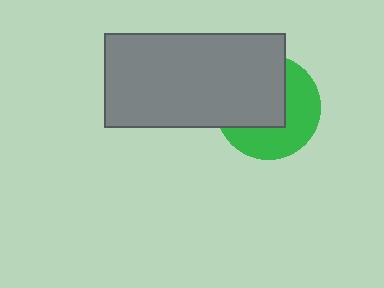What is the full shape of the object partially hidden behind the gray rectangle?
The partially hidden object is a green circle.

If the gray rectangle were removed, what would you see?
You would see the complete green circle.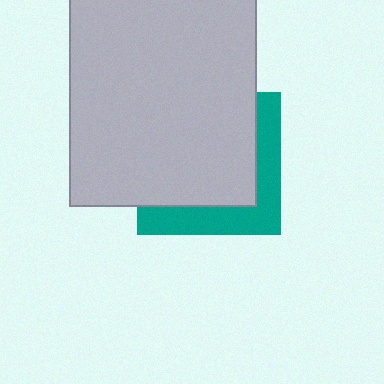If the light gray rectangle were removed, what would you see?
You would see the complete teal square.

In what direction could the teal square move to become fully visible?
The teal square could move toward the lower-right. That would shift it out from behind the light gray rectangle entirely.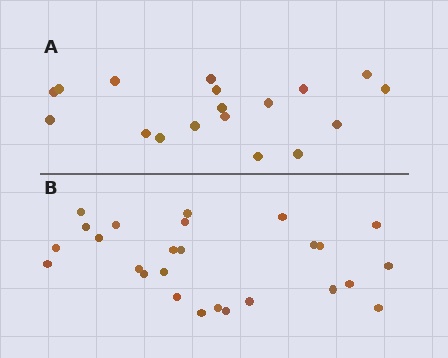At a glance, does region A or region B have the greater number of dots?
Region B (the bottom region) has more dots.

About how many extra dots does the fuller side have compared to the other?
Region B has roughly 8 or so more dots than region A.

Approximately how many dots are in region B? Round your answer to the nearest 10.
About 30 dots. (The exact count is 26, which rounds to 30.)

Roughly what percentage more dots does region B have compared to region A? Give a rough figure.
About 45% more.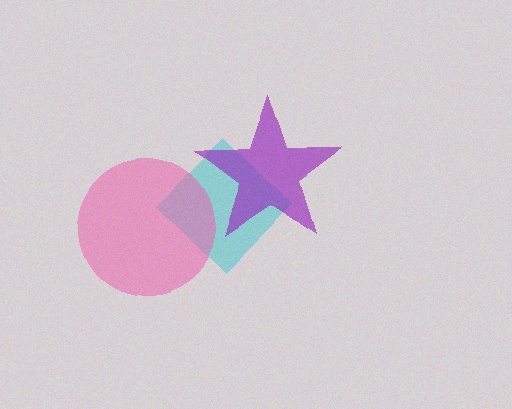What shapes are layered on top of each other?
The layered shapes are: a cyan diamond, a pink circle, a purple star.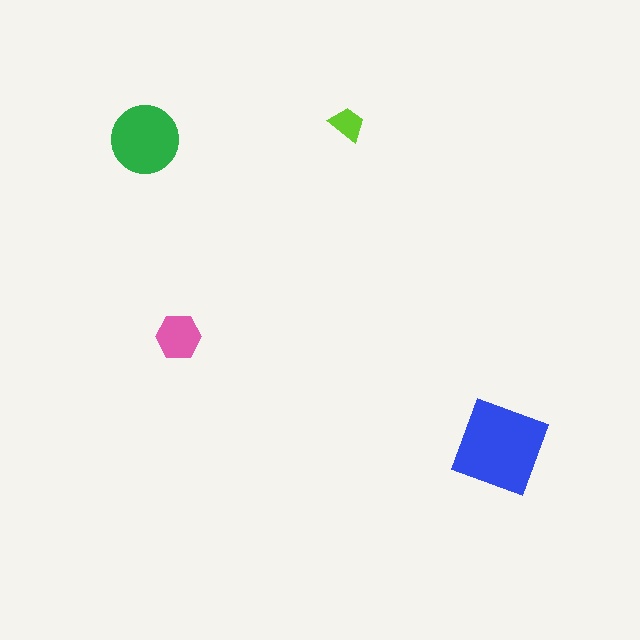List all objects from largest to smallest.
The blue diamond, the green circle, the pink hexagon, the lime trapezoid.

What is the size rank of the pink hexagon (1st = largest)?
3rd.